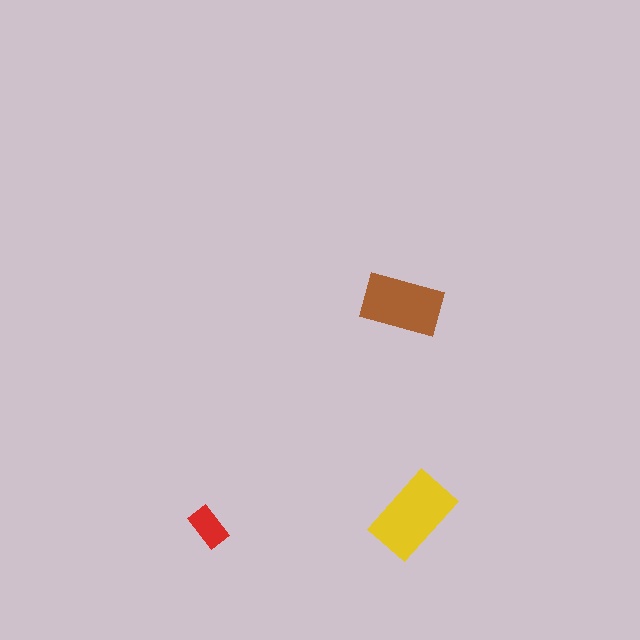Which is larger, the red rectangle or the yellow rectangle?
The yellow one.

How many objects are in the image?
There are 3 objects in the image.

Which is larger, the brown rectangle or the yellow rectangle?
The yellow one.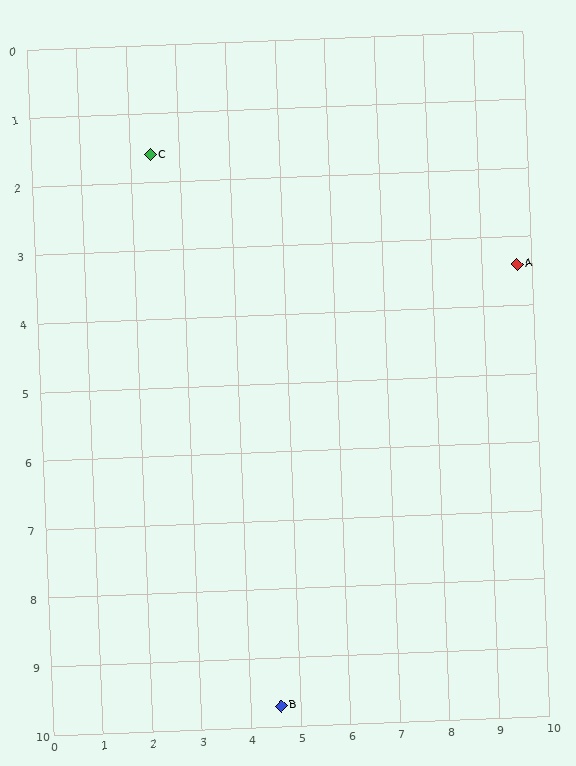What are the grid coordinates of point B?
Point B is at approximately (4.6, 9.7).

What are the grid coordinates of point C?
Point C is at approximately (2.4, 1.6).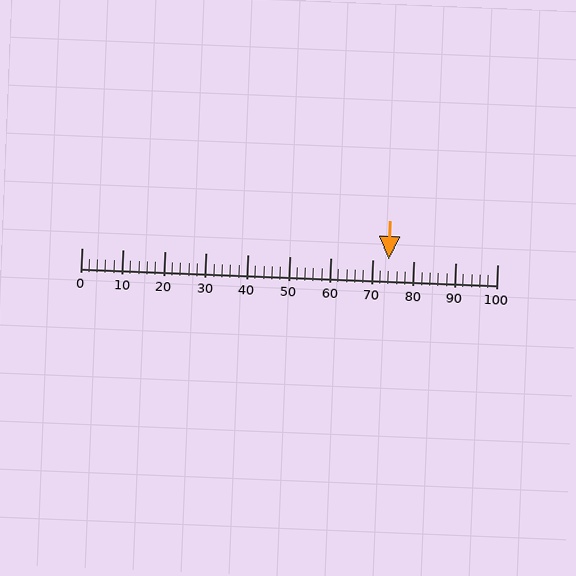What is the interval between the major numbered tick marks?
The major tick marks are spaced 10 units apart.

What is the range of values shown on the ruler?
The ruler shows values from 0 to 100.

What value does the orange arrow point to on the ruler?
The orange arrow points to approximately 74.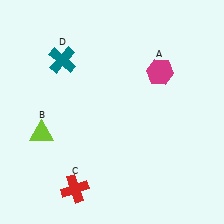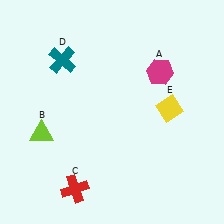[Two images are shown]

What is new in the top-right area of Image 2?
A yellow diamond (E) was added in the top-right area of Image 2.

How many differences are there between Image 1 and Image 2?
There is 1 difference between the two images.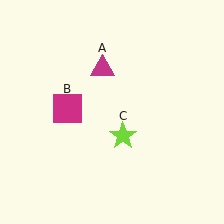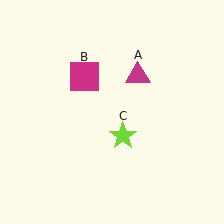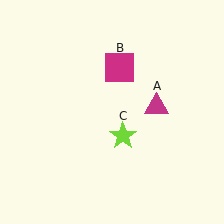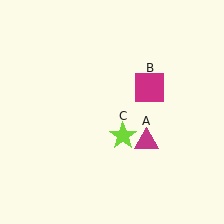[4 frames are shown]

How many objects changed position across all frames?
2 objects changed position: magenta triangle (object A), magenta square (object B).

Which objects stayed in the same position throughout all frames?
Lime star (object C) remained stationary.